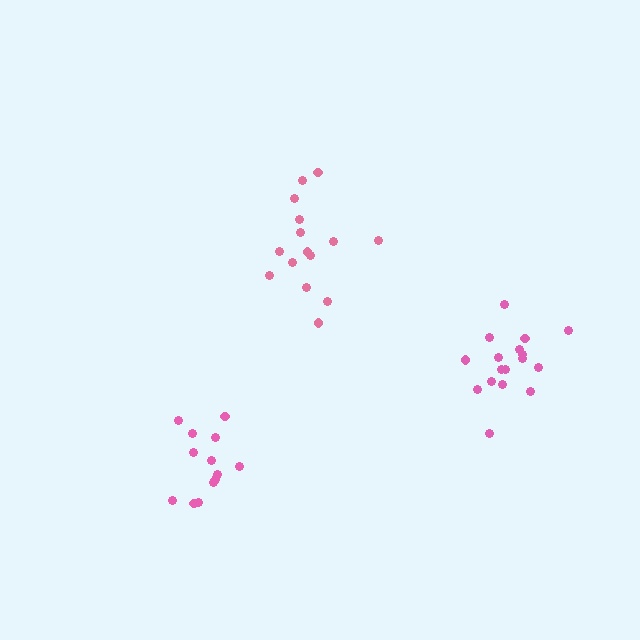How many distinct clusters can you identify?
There are 3 distinct clusters.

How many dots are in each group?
Group 1: 15 dots, Group 2: 17 dots, Group 3: 13 dots (45 total).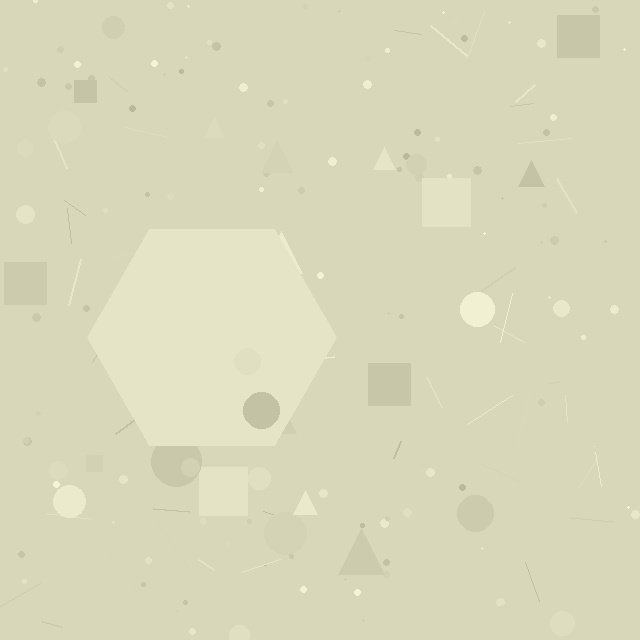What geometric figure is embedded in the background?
A hexagon is embedded in the background.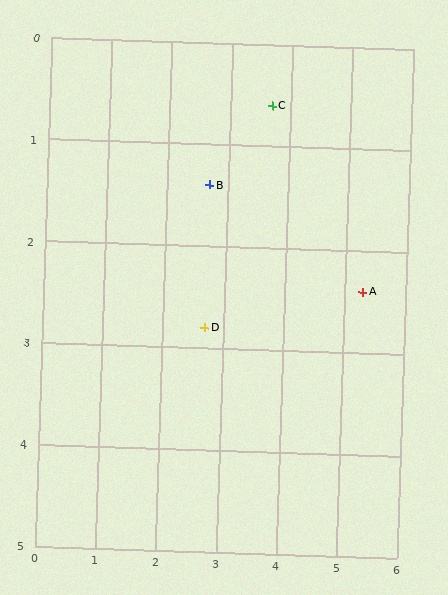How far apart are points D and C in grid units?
Points D and C are about 2.4 grid units apart.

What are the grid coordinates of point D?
Point D is at approximately (2.7, 2.8).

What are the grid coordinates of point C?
Point C is at approximately (3.7, 0.6).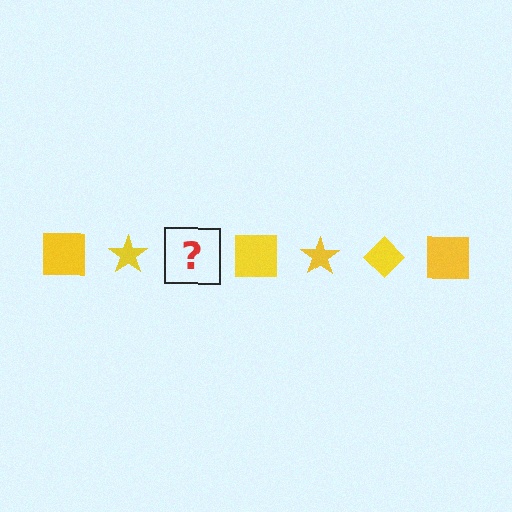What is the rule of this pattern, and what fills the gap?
The rule is that the pattern cycles through square, star, diamond shapes in yellow. The gap should be filled with a yellow diamond.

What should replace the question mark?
The question mark should be replaced with a yellow diamond.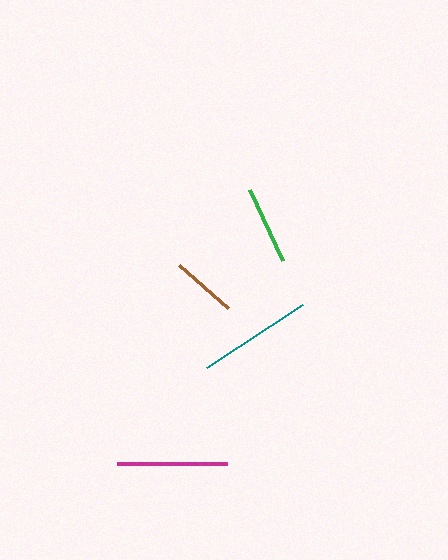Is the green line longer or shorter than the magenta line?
The magenta line is longer than the green line.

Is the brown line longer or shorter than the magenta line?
The magenta line is longer than the brown line.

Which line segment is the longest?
The teal line is the longest at approximately 114 pixels.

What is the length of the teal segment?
The teal segment is approximately 114 pixels long.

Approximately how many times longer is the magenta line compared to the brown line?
The magenta line is approximately 1.7 times the length of the brown line.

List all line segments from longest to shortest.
From longest to shortest: teal, magenta, green, brown.